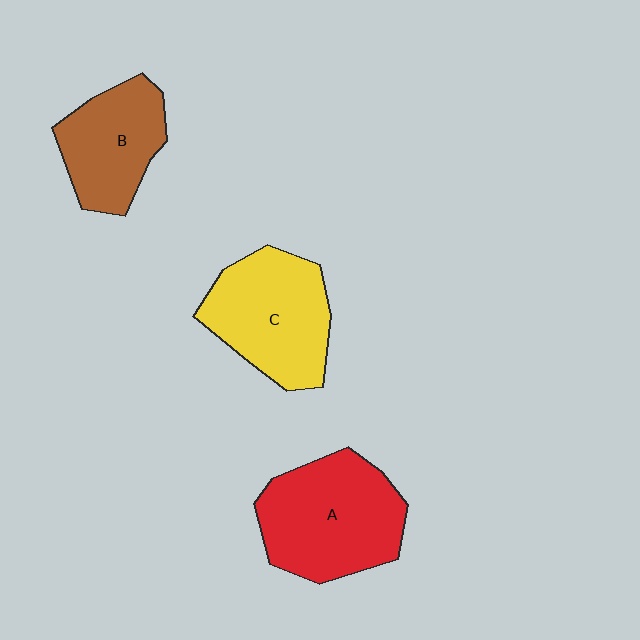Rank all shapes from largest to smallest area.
From largest to smallest: A (red), C (yellow), B (brown).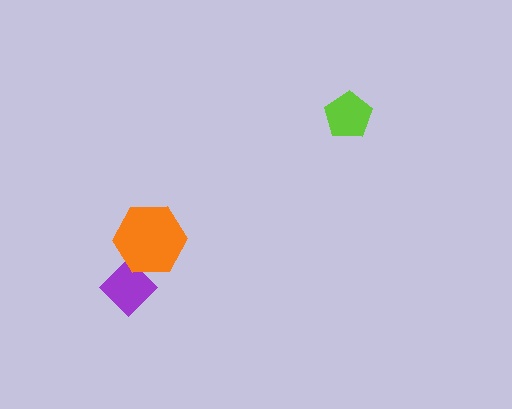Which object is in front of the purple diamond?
The orange hexagon is in front of the purple diamond.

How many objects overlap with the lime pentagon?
0 objects overlap with the lime pentagon.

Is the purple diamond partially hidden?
Yes, it is partially covered by another shape.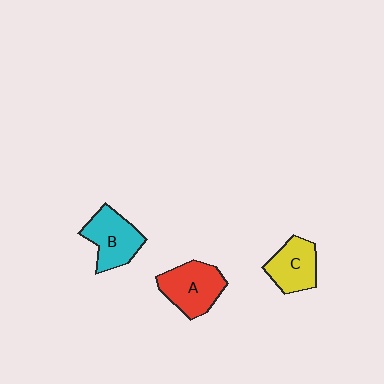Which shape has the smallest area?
Shape C (yellow).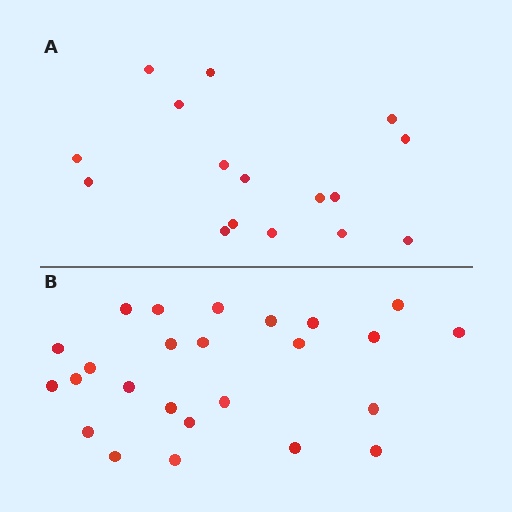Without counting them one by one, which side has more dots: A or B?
Region B (the bottom region) has more dots.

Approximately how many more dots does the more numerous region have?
Region B has roughly 8 or so more dots than region A.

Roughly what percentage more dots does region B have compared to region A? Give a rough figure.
About 55% more.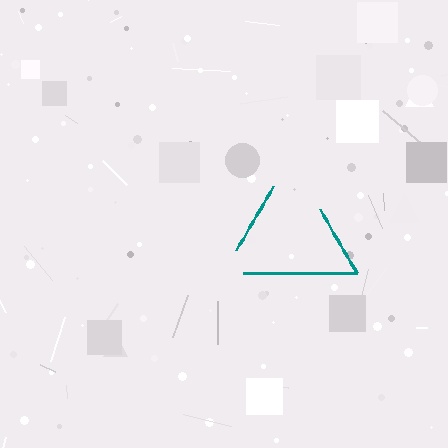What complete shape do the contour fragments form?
The contour fragments form a triangle.